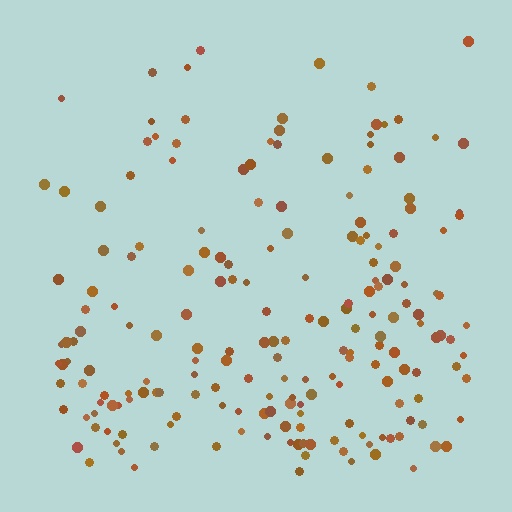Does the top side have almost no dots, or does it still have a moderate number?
Still a moderate number, just noticeably fewer than the bottom.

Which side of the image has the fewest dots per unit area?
The top.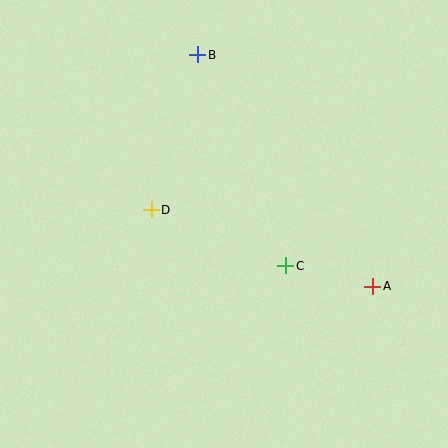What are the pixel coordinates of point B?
Point B is at (198, 55).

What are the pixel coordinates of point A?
Point A is at (373, 286).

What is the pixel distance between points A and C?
The distance between A and C is 89 pixels.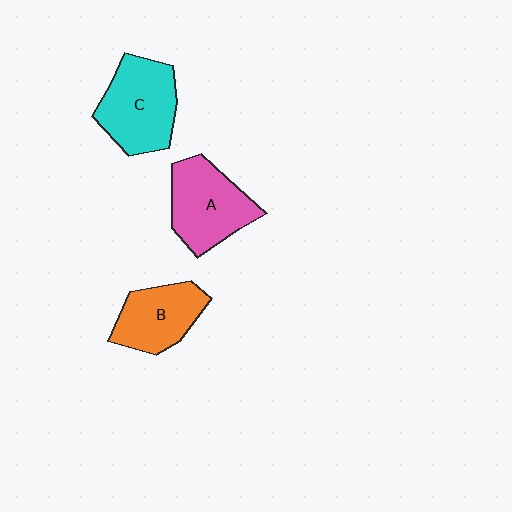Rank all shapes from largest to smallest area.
From largest to smallest: C (cyan), A (pink), B (orange).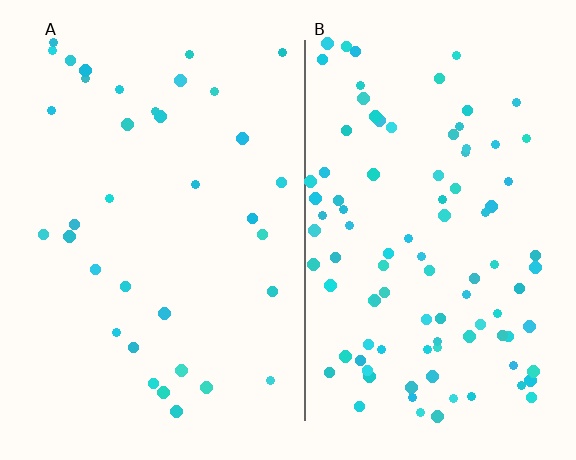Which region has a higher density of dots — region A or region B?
B (the right).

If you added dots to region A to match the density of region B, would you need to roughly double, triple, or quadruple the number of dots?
Approximately triple.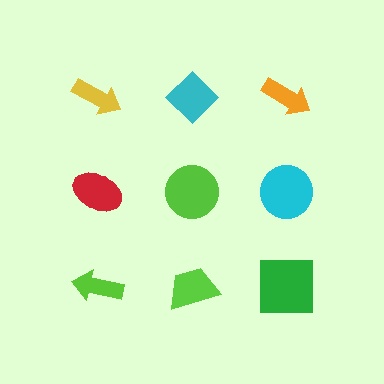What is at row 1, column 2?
A cyan diamond.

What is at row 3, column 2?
A lime trapezoid.